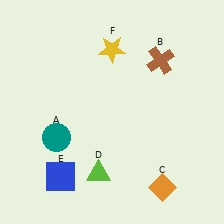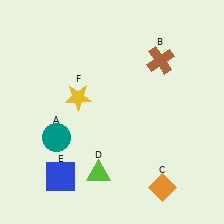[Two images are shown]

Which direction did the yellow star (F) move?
The yellow star (F) moved down.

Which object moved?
The yellow star (F) moved down.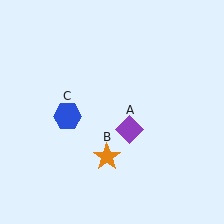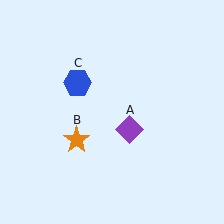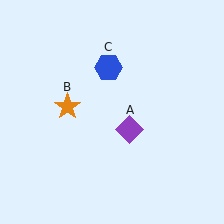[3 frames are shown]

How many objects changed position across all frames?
2 objects changed position: orange star (object B), blue hexagon (object C).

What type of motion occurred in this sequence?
The orange star (object B), blue hexagon (object C) rotated clockwise around the center of the scene.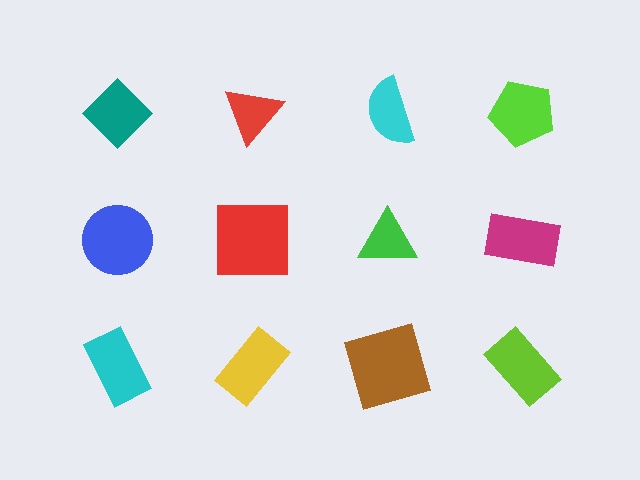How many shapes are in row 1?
4 shapes.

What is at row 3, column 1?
A cyan rectangle.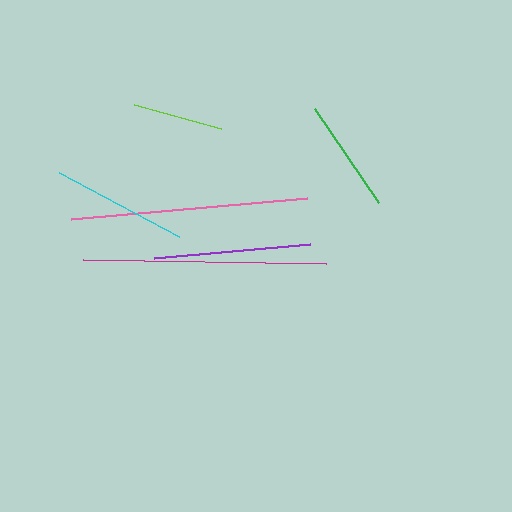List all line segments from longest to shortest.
From longest to shortest: magenta, pink, purple, cyan, green, lime.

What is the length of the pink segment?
The pink segment is approximately 236 pixels long.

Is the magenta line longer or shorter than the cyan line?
The magenta line is longer than the cyan line.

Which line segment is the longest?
The magenta line is the longest at approximately 243 pixels.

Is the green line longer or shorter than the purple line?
The purple line is longer than the green line.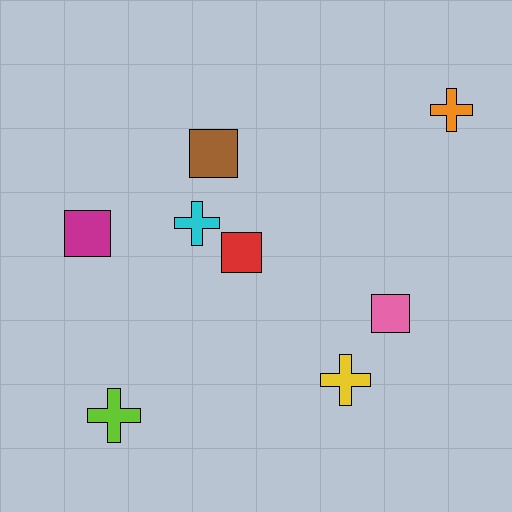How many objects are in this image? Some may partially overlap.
There are 8 objects.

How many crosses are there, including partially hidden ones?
There are 4 crosses.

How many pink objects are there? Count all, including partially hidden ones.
There is 1 pink object.